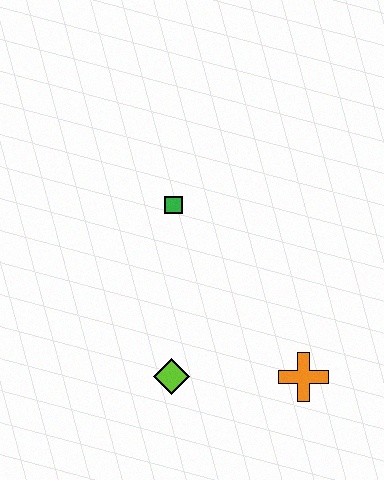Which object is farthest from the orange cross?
The green square is farthest from the orange cross.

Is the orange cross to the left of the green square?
No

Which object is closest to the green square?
The lime diamond is closest to the green square.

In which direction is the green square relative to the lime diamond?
The green square is above the lime diamond.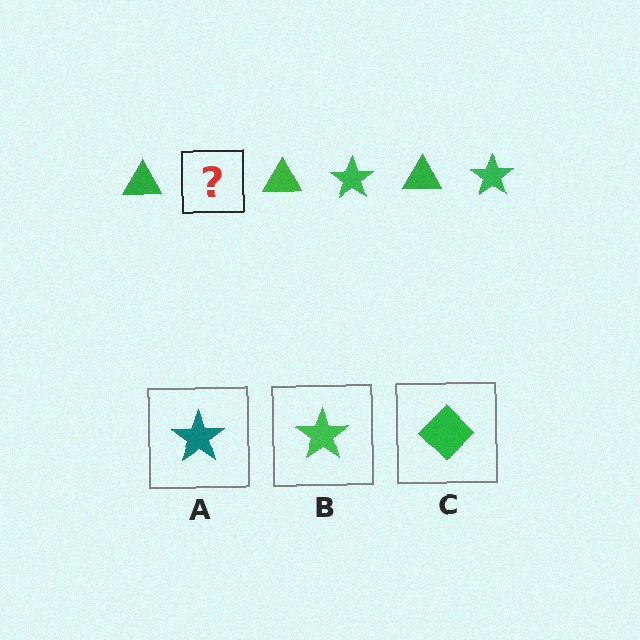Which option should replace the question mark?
Option B.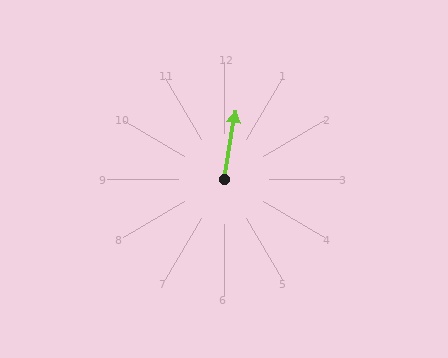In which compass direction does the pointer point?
North.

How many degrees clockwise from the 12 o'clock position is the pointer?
Approximately 10 degrees.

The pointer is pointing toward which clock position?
Roughly 12 o'clock.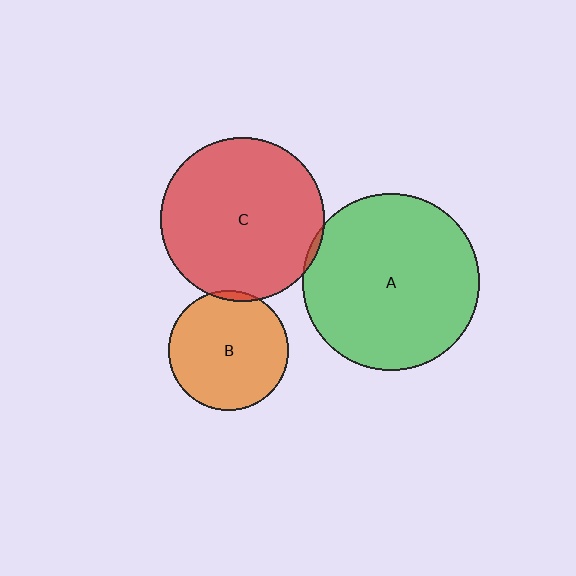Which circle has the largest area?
Circle A (green).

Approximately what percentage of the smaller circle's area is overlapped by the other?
Approximately 5%.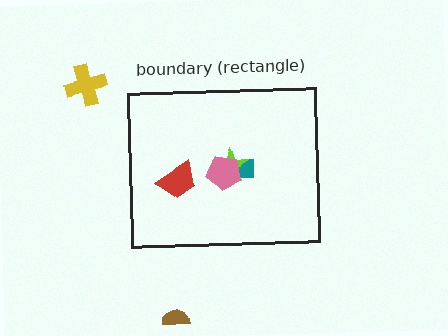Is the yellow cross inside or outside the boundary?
Outside.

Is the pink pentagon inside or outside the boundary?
Inside.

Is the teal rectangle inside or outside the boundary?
Inside.